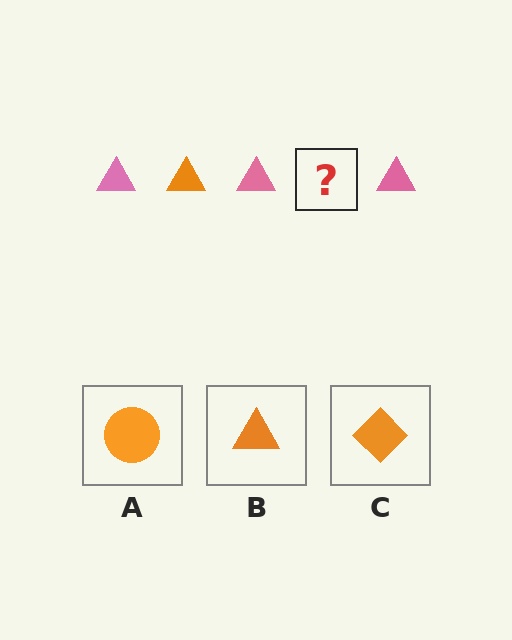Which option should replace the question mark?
Option B.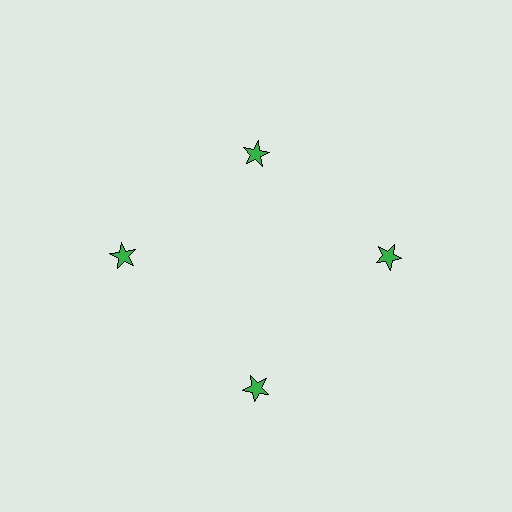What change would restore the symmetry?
The symmetry would be restored by moving it outward, back onto the ring so that all 4 stars sit at equal angles and equal distance from the center.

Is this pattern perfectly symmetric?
No. The 4 green stars are arranged in a ring, but one element near the 12 o'clock position is pulled inward toward the center, breaking the 4-fold rotational symmetry.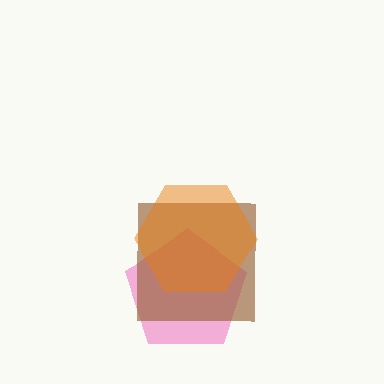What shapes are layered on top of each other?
The layered shapes are: a pink pentagon, a brown square, an orange hexagon.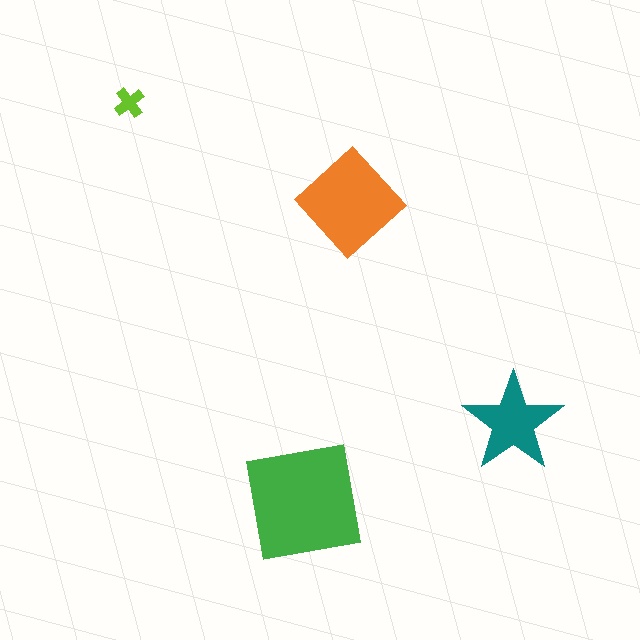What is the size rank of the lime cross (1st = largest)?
4th.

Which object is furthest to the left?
The lime cross is leftmost.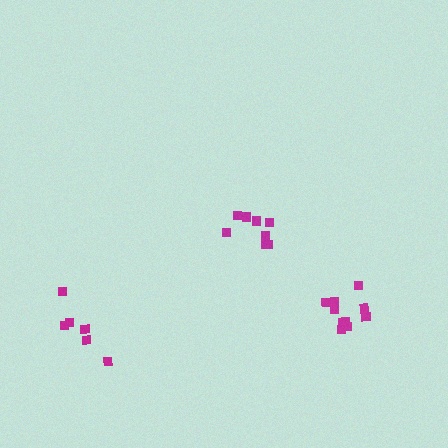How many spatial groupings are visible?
There are 3 spatial groupings.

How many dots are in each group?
Group 1: 10 dots, Group 2: 6 dots, Group 3: 8 dots (24 total).